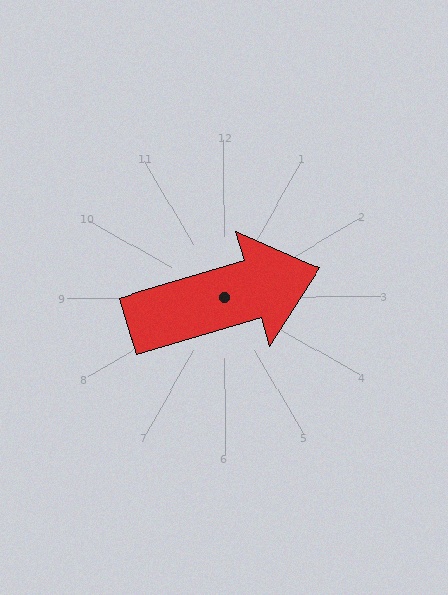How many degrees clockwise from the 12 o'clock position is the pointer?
Approximately 73 degrees.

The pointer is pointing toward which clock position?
Roughly 2 o'clock.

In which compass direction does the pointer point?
East.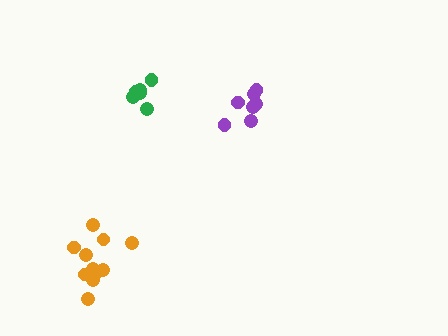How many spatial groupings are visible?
There are 3 spatial groupings.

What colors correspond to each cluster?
The clusters are colored: purple, green, orange.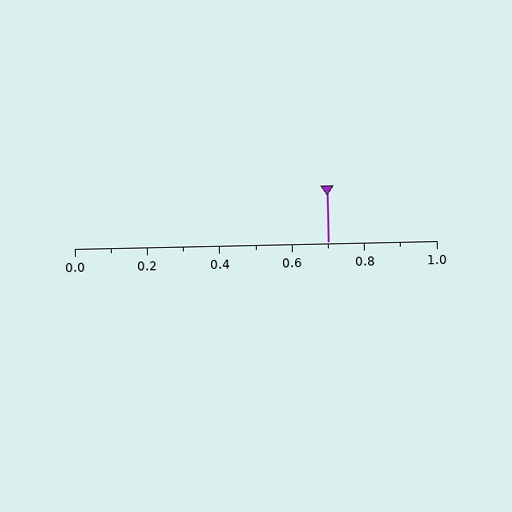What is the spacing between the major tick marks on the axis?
The major ticks are spaced 0.2 apart.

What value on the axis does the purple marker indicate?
The marker indicates approximately 0.7.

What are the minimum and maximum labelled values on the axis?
The axis runs from 0.0 to 1.0.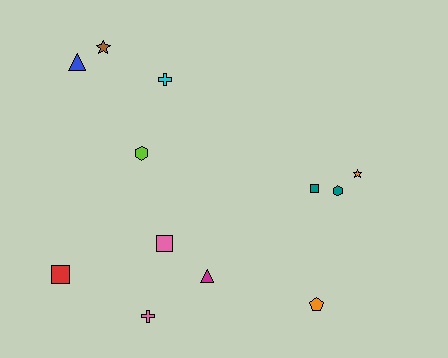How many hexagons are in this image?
There are 2 hexagons.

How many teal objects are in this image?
There are 2 teal objects.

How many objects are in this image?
There are 12 objects.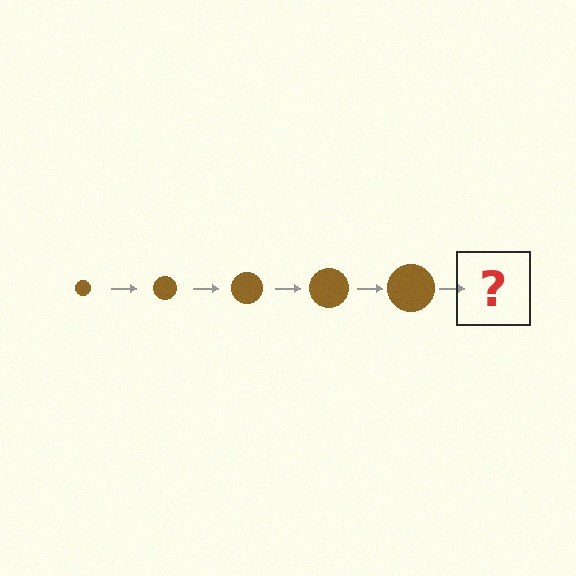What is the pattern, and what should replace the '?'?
The pattern is that the circle gets progressively larger each step. The '?' should be a brown circle, larger than the previous one.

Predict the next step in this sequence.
The next step is a brown circle, larger than the previous one.